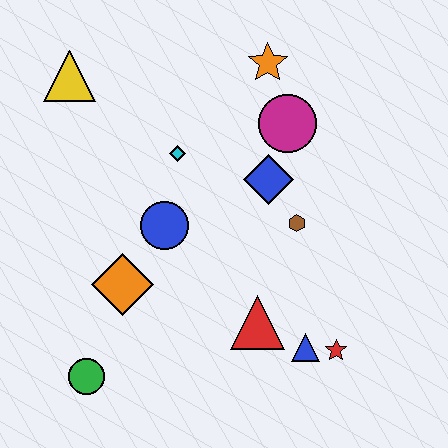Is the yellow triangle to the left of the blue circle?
Yes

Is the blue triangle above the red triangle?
No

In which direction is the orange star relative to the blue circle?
The orange star is above the blue circle.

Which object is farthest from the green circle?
The orange star is farthest from the green circle.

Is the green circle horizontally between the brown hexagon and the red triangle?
No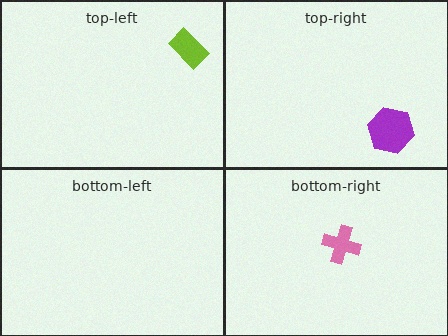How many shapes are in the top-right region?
1.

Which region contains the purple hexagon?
The top-right region.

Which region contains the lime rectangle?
The top-left region.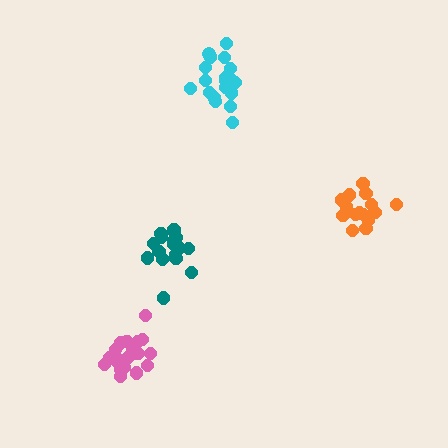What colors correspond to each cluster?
The clusters are colored: cyan, pink, orange, teal.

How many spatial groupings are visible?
There are 4 spatial groupings.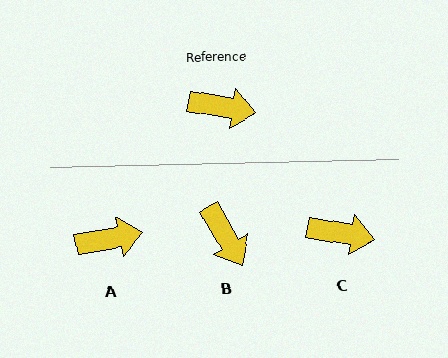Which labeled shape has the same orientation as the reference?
C.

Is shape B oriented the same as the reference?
No, it is off by about 49 degrees.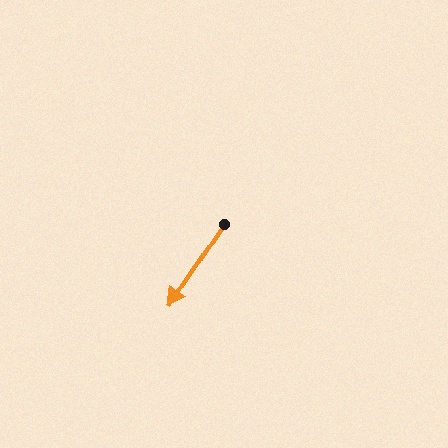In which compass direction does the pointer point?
Southwest.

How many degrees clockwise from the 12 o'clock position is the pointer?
Approximately 214 degrees.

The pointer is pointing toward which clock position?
Roughly 7 o'clock.